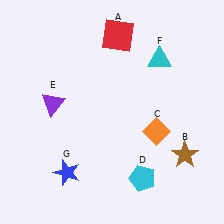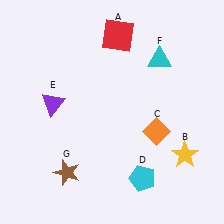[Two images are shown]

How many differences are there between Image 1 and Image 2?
There are 2 differences between the two images.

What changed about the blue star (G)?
In Image 1, G is blue. In Image 2, it changed to brown.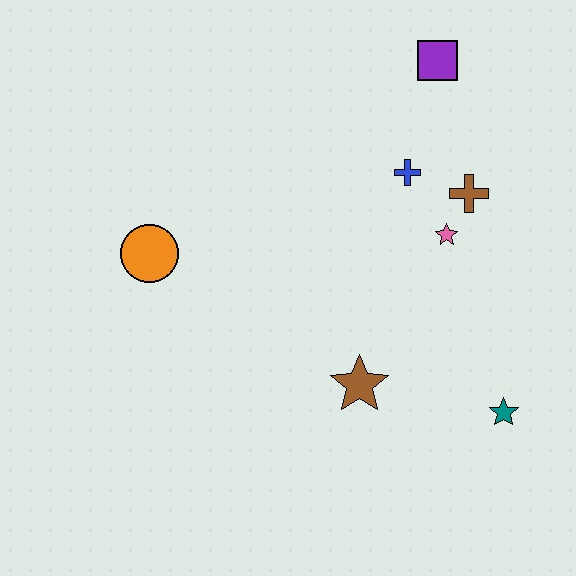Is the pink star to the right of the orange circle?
Yes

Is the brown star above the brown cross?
No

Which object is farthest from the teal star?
The orange circle is farthest from the teal star.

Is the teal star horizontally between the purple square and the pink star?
No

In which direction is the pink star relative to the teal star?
The pink star is above the teal star.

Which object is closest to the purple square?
The blue cross is closest to the purple square.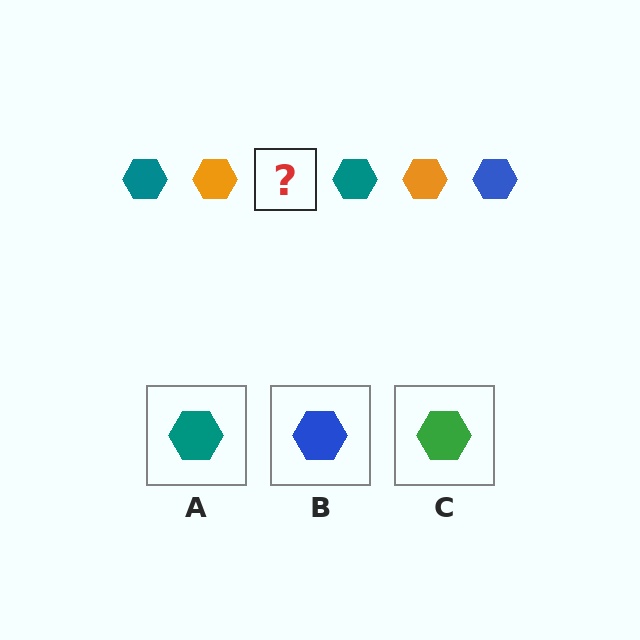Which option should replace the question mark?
Option B.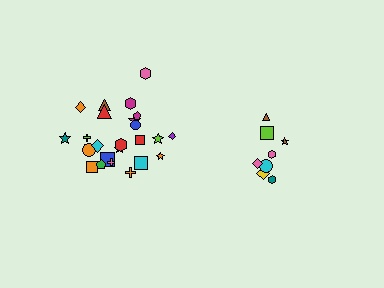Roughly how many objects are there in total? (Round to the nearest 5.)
Roughly 35 objects in total.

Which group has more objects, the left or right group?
The left group.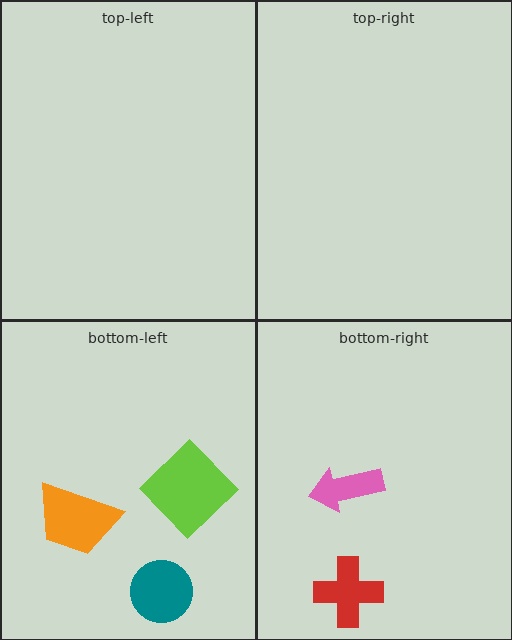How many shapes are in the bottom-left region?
3.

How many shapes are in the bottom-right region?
2.